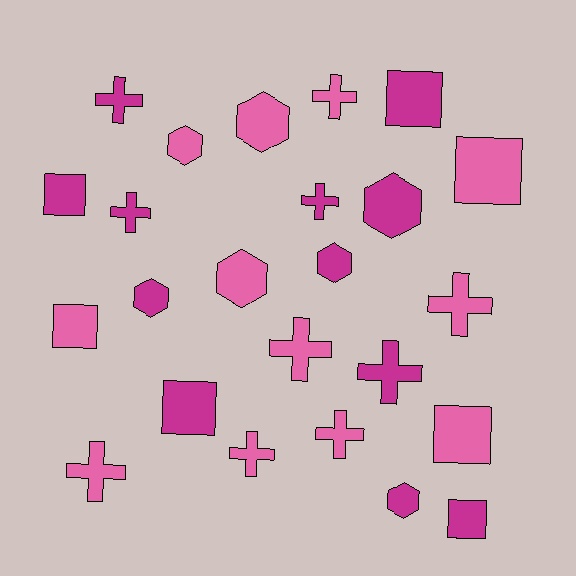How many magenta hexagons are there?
There are 4 magenta hexagons.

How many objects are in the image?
There are 24 objects.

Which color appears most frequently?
Magenta, with 12 objects.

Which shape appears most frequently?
Cross, with 10 objects.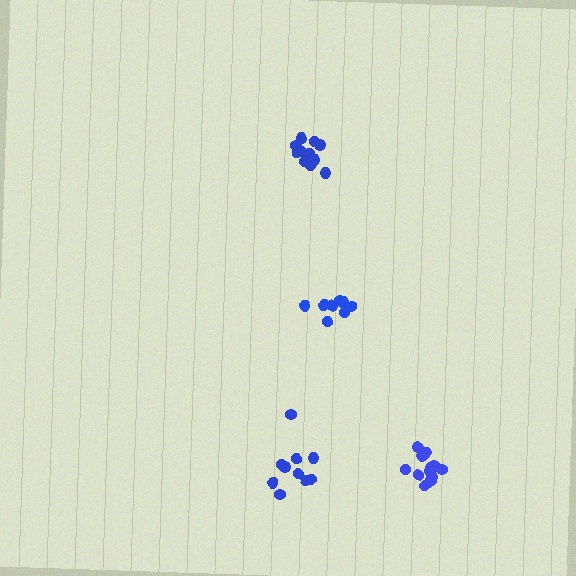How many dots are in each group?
Group 1: 13 dots, Group 2: 8 dots, Group 3: 11 dots, Group 4: 10 dots (42 total).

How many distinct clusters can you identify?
There are 4 distinct clusters.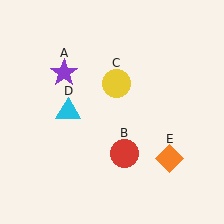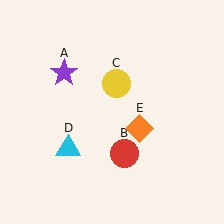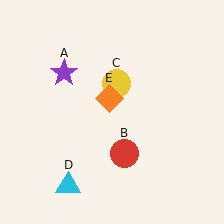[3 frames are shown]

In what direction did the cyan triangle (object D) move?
The cyan triangle (object D) moved down.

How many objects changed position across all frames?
2 objects changed position: cyan triangle (object D), orange diamond (object E).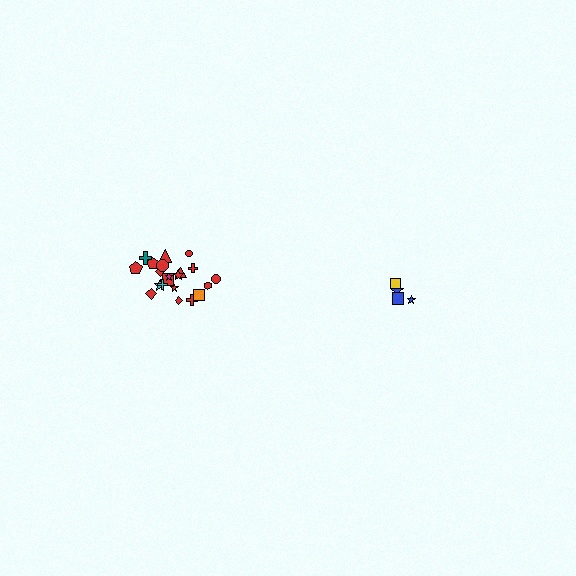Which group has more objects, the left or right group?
The left group.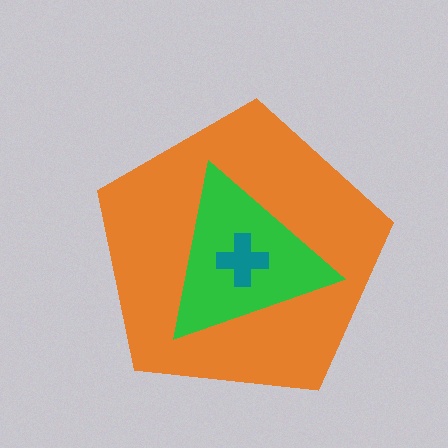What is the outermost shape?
The orange pentagon.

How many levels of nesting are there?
3.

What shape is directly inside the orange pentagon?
The green triangle.